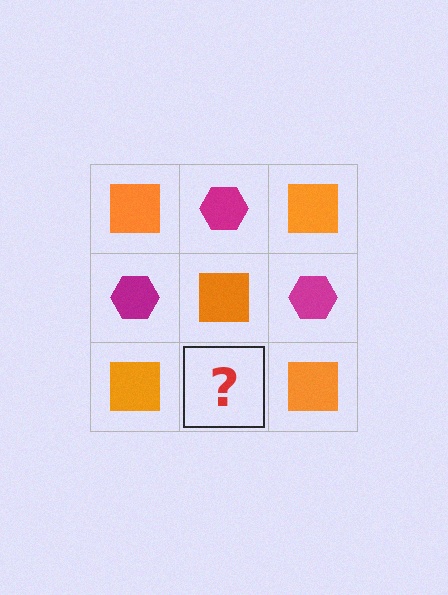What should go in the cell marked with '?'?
The missing cell should contain a magenta hexagon.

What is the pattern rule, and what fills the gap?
The rule is that it alternates orange square and magenta hexagon in a checkerboard pattern. The gap should be filled with a magenta hexagon.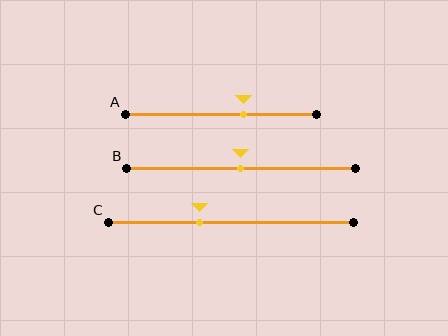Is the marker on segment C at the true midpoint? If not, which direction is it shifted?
No, the marker on segment C is shifted to the left by about 13% of the segment length.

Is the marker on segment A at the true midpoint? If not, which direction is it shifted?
No, the marker on segment A is shifted to the right by about 12% of the segment length.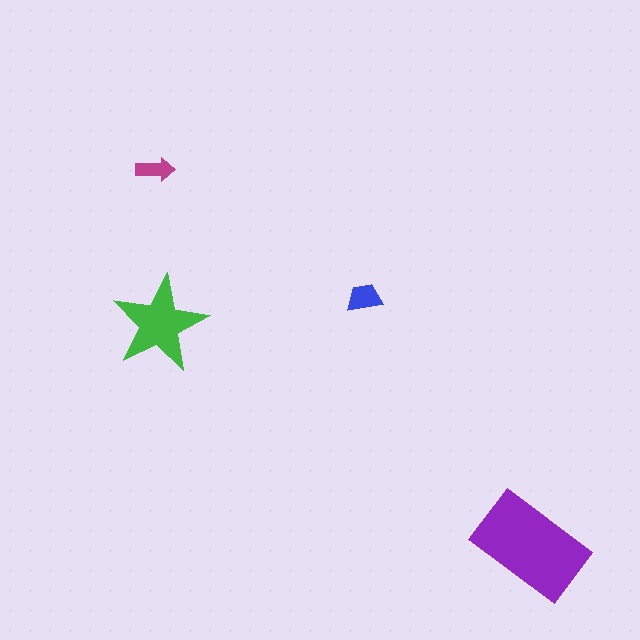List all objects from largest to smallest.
The purple rectangle, the green star, the blue trapezoid, the magenta arrow.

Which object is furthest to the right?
The purple rectangle is rightmost.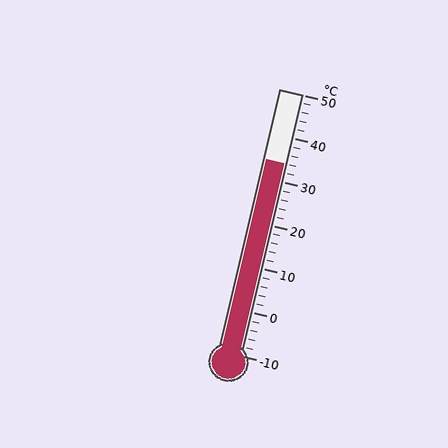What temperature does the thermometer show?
The thermometer shows approximately 34°C.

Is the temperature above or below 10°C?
The temperature is above 10°C.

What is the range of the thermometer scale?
The thermometer scale ranges from -10°C to 50°C.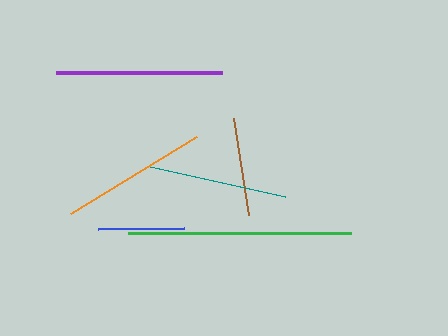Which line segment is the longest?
The green line is the longest at approximately 223 pixels.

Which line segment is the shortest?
The blue line is the shortest at approximately 86 pixels.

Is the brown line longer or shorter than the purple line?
The purple line is longer than the brown line.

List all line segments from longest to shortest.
From longest to shortest: green, purple, orange, teal, brown, blue.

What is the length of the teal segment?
The teal segment is approximately 138 pixels long.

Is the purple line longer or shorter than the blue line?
The purple line is longer than the blue line.